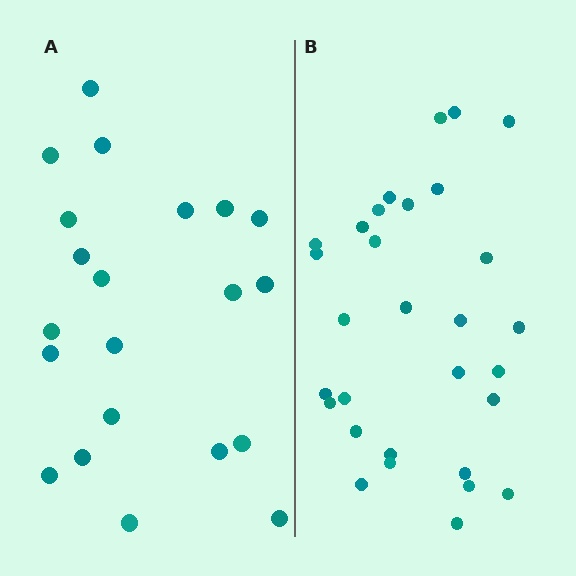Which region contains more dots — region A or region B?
Region B (the right region) has more dots.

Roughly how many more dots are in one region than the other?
Region B has roughly 8 or so more dots than region A.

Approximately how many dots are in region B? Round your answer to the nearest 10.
About 30 dots.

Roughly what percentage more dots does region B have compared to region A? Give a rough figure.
About 45% more.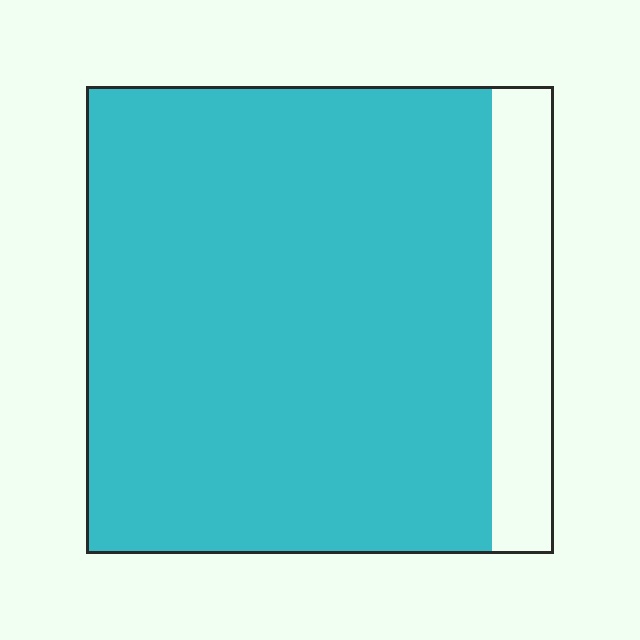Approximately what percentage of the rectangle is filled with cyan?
Approximately 85%.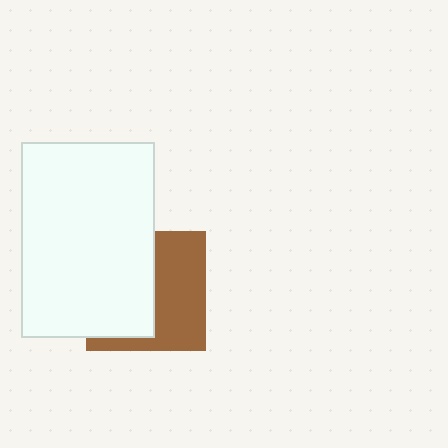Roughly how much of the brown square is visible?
About half of it is visible (roughly 48%).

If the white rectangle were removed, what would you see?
You would see the complete brown square.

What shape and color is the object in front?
The object in front is a white rectangle.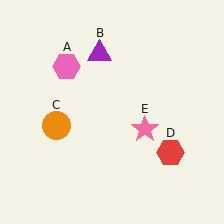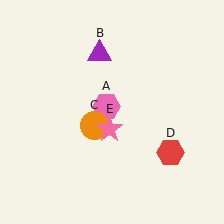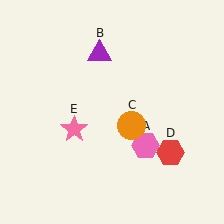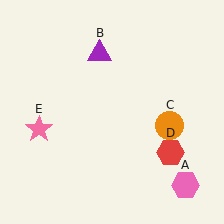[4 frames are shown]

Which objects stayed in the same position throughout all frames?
Purple triangle (object B) and red hexagon (object D) remained stationary.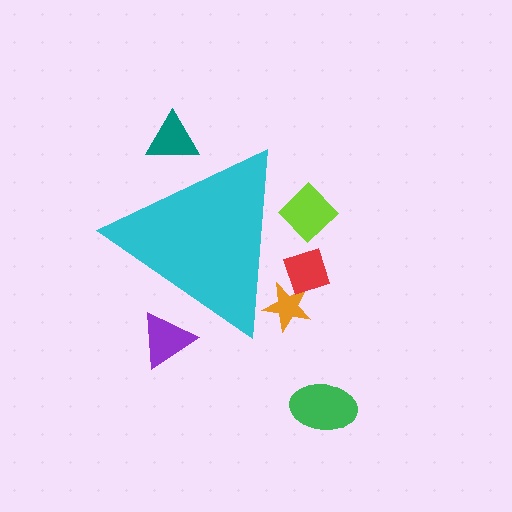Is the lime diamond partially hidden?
Yes, the lime diamond is partially hidden behind the cyan triangle.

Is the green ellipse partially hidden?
No, the green ellipse is fully visible.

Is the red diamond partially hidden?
Yes, the red diamond is partially hidden behind the cyan triangle.